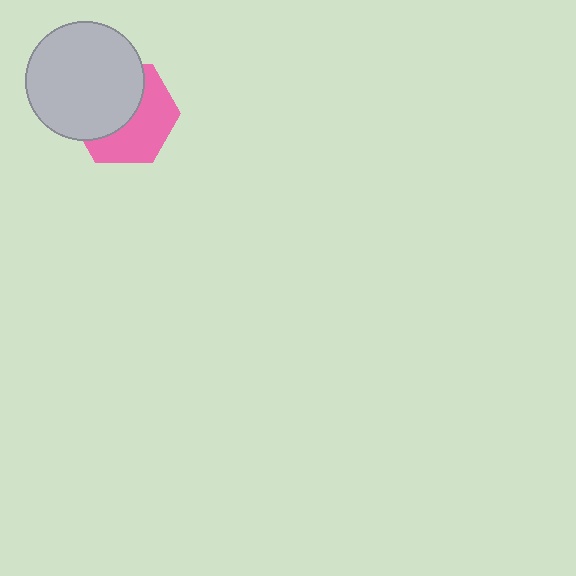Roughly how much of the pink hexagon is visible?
About half of it is visible (roughly 49%).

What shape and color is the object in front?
The object in front is a light gray circle.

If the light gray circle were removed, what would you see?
You would see the complete pink hexagon.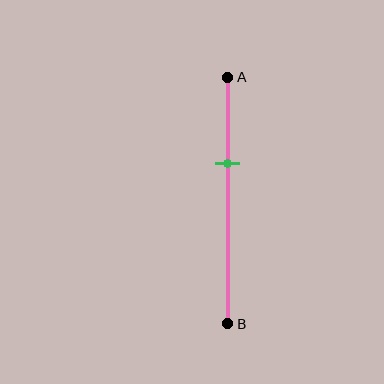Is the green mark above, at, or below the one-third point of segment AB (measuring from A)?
The green mark is approximately at the one-third point of segment AB.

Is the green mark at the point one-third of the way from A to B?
Yes, the mark is approximately at the one-third point.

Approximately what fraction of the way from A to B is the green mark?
The green mark is approximately 35% of the way from A to B.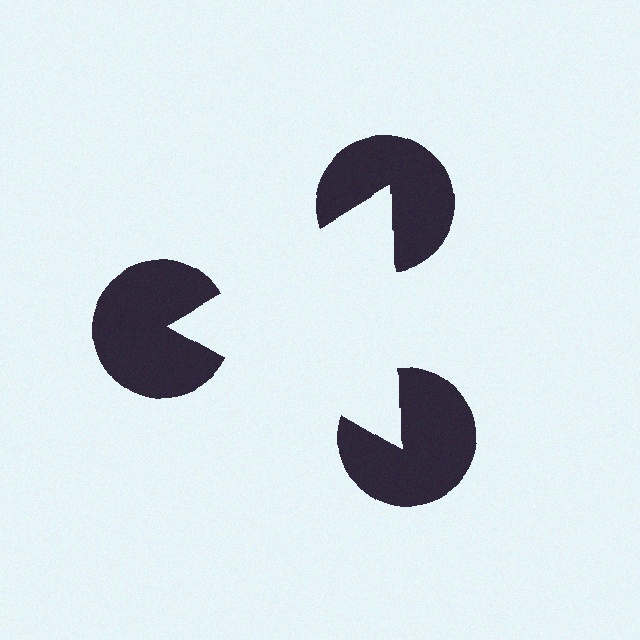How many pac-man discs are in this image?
There are 3 — one at each vertex of the illusory triangle.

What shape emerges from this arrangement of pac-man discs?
An illusory triangle — its edges are inferred from the aligned wedge cuts in the pac-man discs, not physically drawn.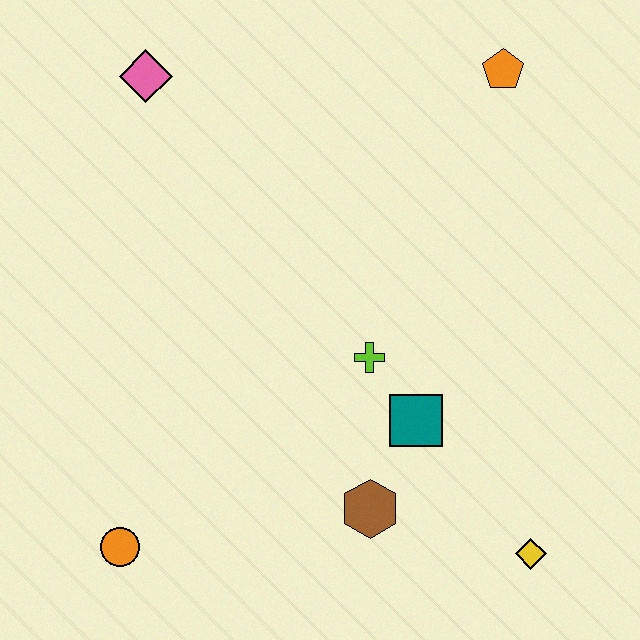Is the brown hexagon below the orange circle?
No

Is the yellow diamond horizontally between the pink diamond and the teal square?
No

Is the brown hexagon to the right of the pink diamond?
Yes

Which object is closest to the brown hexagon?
The teal square is closest to the brown hexagon.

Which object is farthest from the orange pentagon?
The orange circle is farthest from the orange pentagon.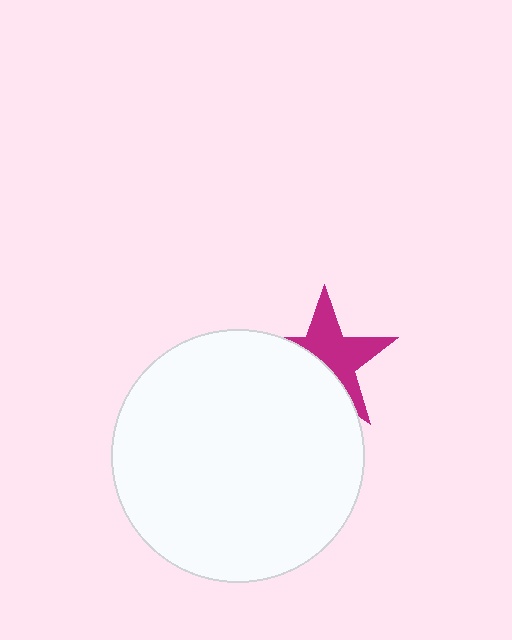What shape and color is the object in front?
The object in front is a white circle.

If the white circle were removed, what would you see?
You would see the complete magenta star.